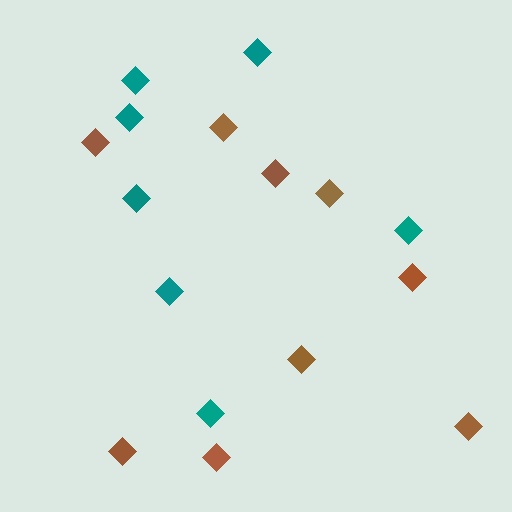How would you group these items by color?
There are 2 groups: one group of brown diamonds (9) and one group of teal diamonds (7).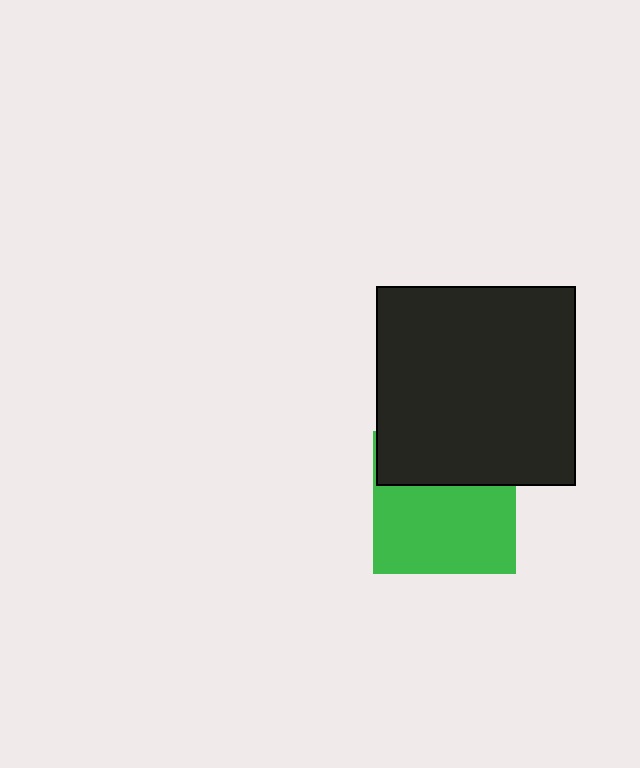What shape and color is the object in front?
The object in front is a black square.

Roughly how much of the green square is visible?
About half of it is visible (roughly 63%).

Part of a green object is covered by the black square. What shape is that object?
It is a square.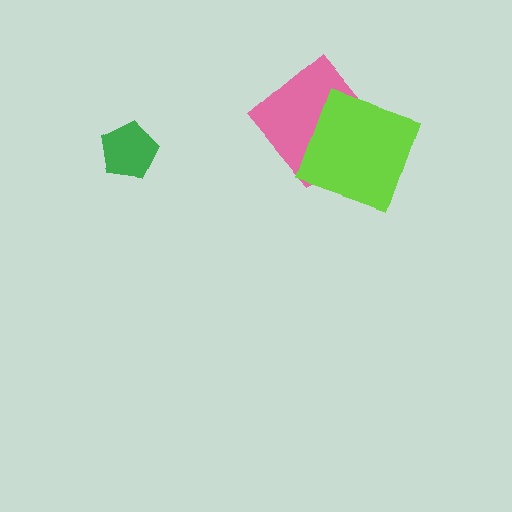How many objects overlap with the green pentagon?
0 objects overlap with the green pentagon.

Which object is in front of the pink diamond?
The lime square is in front of the pink diamond.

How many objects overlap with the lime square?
1 object overlaps with the lime square.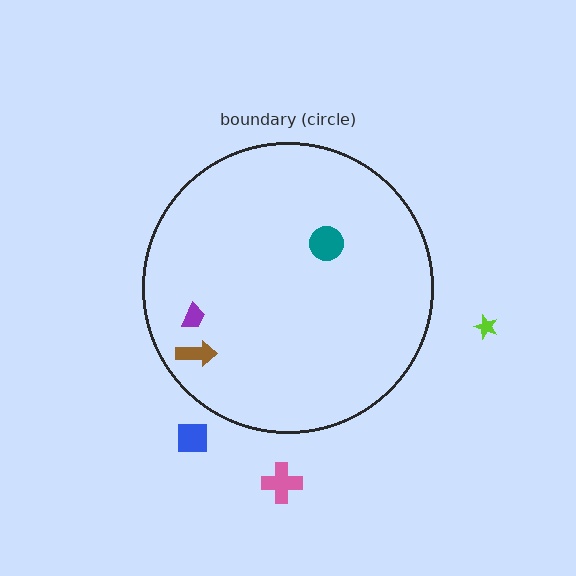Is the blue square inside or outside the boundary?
Outside.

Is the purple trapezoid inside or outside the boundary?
Inside.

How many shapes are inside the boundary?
3 inside, 3 outside.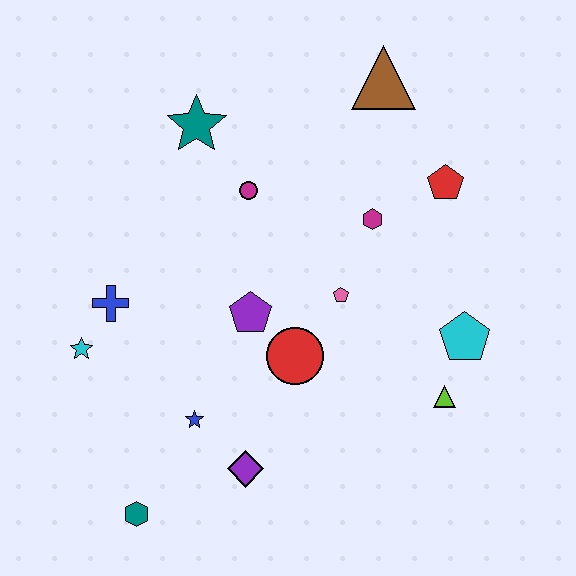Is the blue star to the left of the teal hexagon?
No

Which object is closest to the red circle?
The purple pentagon is closest to the red circle.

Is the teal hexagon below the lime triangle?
Yes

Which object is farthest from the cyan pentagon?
The cyan star is farthest from the cyan pentagon.